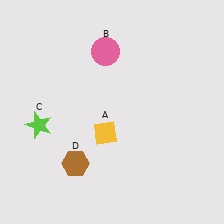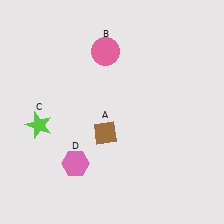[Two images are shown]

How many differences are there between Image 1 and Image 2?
There are 2 differences between the two images.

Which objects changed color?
A changed from yellow to brown. D changed from brown to pink.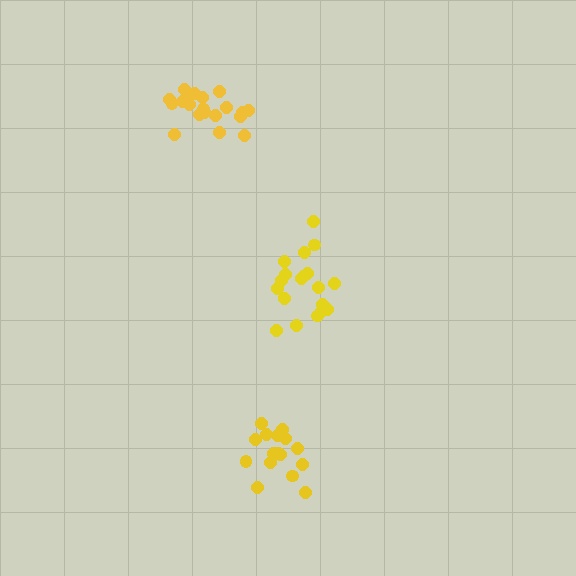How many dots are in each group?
Group 1: 19 dots, Group 2: 20 dots, Group 3: 16 dots (55 total).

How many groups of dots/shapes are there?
There are 3 groups.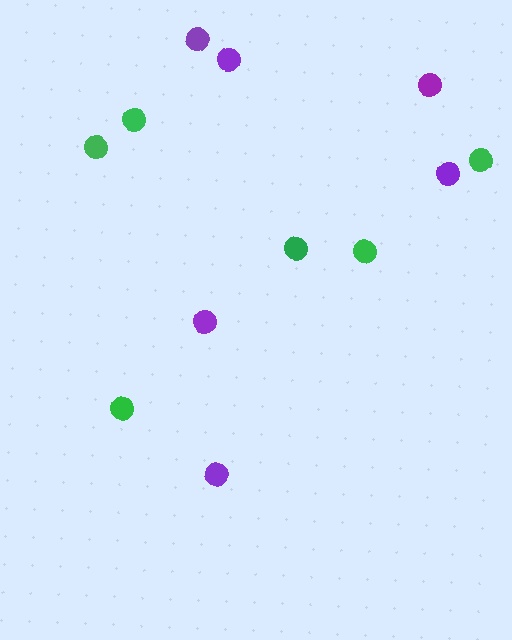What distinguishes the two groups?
There are 2 groups: one group of purple circles (6) and one group of green circles (6).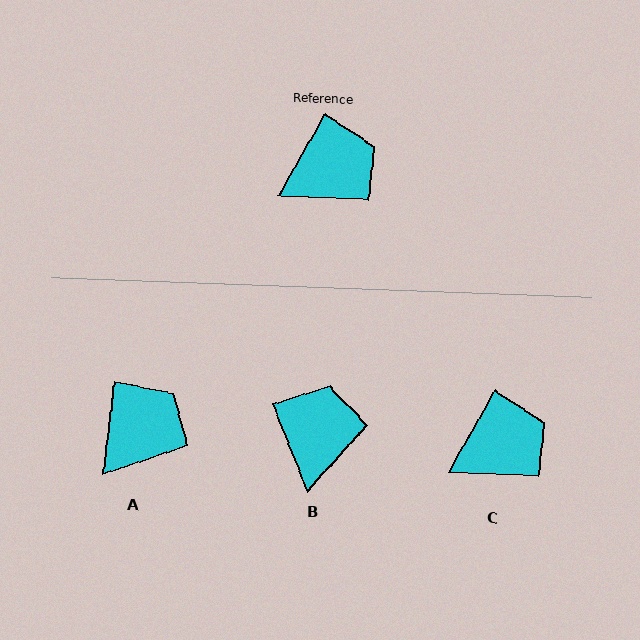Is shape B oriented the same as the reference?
No, it is off by about 51 degrees.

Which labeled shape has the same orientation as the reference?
C.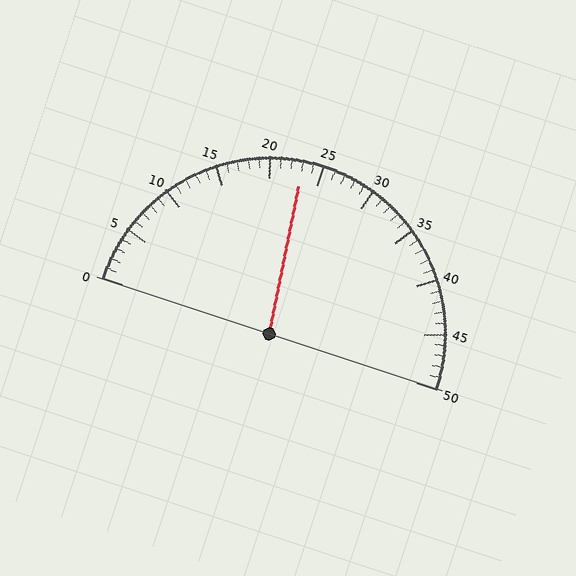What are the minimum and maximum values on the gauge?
The gauge ranges from 0 to 50.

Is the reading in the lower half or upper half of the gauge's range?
The reading is in the lower half of the range (0 to 50).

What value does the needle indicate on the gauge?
The needle indicates approximately 23.